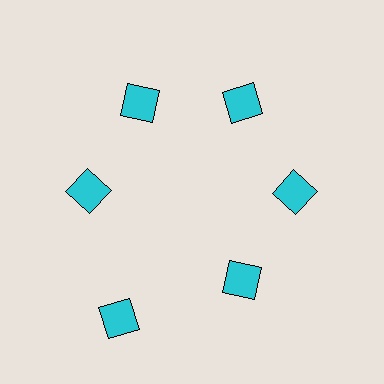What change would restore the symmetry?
The symmetry would be restored by moving it inward, back onto the ring so that all 6 diamonds sit at equal angles and equal distance from the center.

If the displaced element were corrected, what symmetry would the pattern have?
It would have 6-fold rotational symmetry — the pattern would map onto itself every 60 degrees.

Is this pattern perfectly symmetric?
No. The 6 cyan diamonds are arranged in a ring, but one element near the 7 o'clock position is pushed outward from the center, breaking the 6-fold rotational symmetry.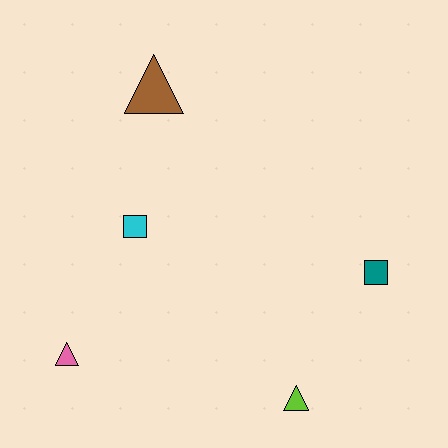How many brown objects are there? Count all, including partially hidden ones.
There is 1 brown object.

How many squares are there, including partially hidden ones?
There are 2 squares.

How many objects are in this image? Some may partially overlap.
There are 5 objects.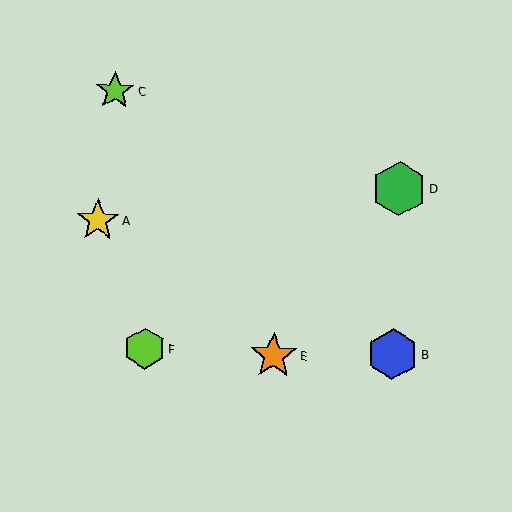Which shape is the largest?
The green hexagon (labeled D) is the largest.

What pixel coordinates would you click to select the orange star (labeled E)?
Click at (274, 356) to select the orange star E.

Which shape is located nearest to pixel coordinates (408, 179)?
The green hexagon (labeled D) at (399, 189) is nearest to that location.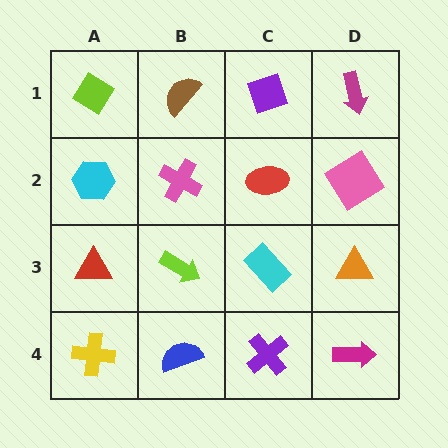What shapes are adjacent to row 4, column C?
A cyan rectangle (row 3, column C), a blue semicircle (row 4, column B), a magenta arrow (row 4, column D).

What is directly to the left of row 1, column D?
A purple diamond.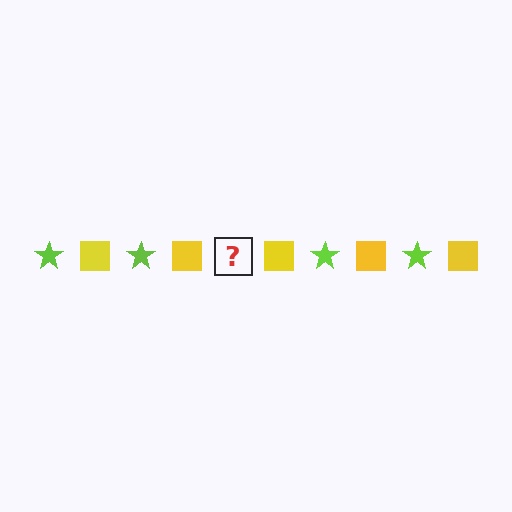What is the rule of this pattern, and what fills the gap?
The rule is that the pattern alternates between lime star and yellow square. The gap should be filled with a lime star.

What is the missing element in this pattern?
The missing element is a lime star.